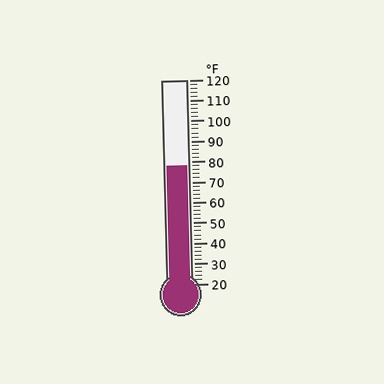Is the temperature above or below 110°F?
The temperature is below 110°F.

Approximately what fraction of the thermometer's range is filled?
The thermometer is filled to approximately 60% of its range.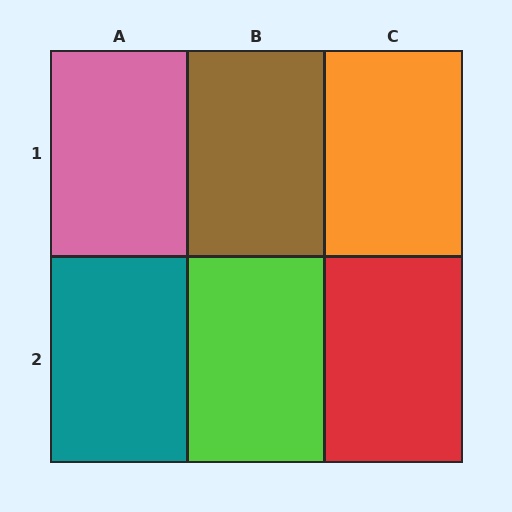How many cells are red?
1 cell is red.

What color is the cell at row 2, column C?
Red.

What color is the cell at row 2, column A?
Teal.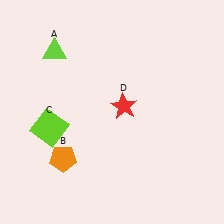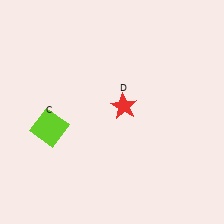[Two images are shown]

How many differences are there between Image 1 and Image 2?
There are 2 differences between the two images.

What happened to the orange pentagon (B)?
The orange pentagon (B) was removed in Image 2. It was in the bottom-left area of Image 1.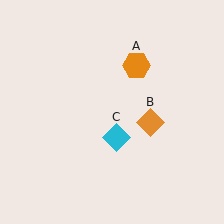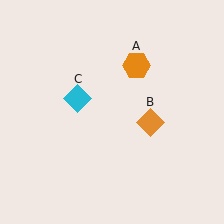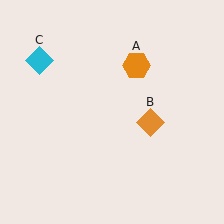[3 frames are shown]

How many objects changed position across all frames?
1 object changed position: cyan diamond (object C).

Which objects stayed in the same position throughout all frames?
Orange hexagon (object A) and orange diamond (object B) remained stationary.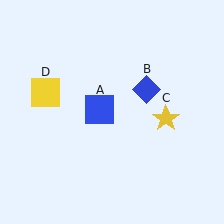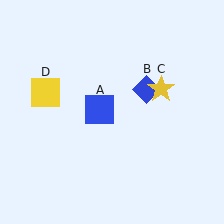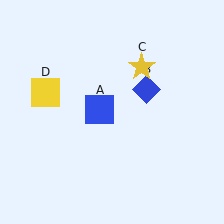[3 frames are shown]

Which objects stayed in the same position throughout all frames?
Blue square (object A) and blue diamond (object B) and yellow square (object D) remained stationary.